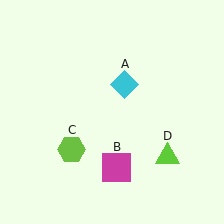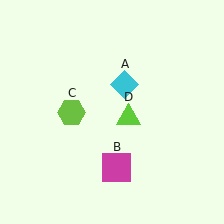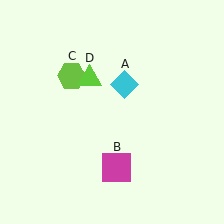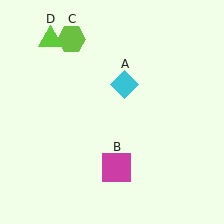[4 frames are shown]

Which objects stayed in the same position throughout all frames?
Cyan diamond (object A) and magenta square (object B) remained stationary.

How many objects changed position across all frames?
2 objects changed position: lime hexagon (object C), lime triangle (object D).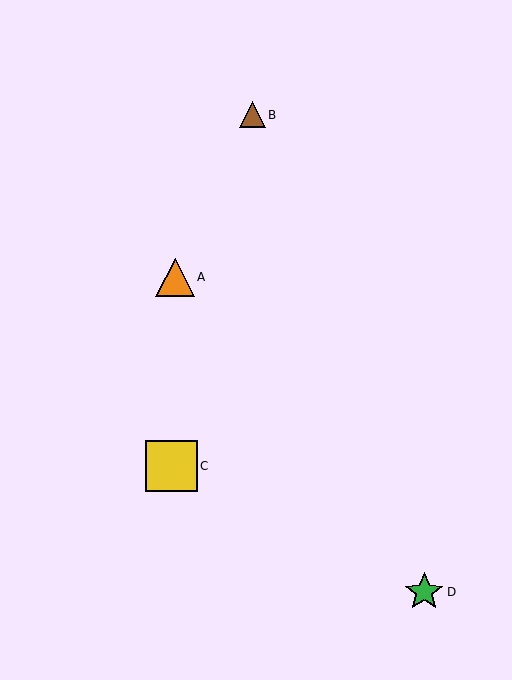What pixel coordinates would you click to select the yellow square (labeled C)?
Click at (172, 466) to select the yellow square C.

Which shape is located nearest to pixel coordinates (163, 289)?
The orange triangle (labeled A) at (175, 277) is nearest to that location.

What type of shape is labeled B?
Shape B is a brown triangle.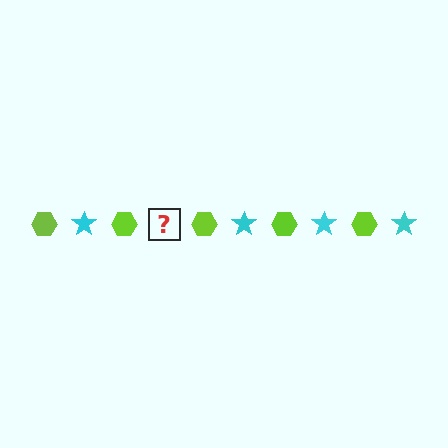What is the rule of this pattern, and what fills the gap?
The rule is that the pattern alternates between lime hexagon and cyan star. The gap should be filled with a cyan star.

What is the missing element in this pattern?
The missing element is a cyan star.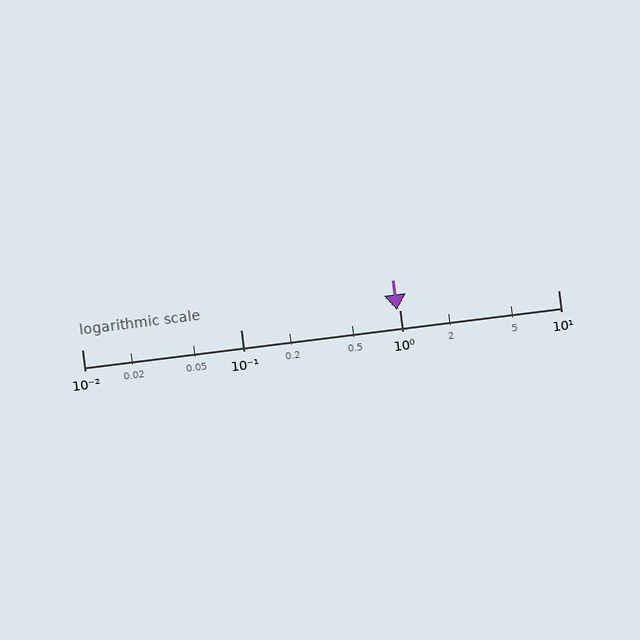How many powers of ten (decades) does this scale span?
The scale spans 3 decades, from 0.01 to 10.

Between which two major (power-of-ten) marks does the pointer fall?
The pointer is between 0.1 and 1.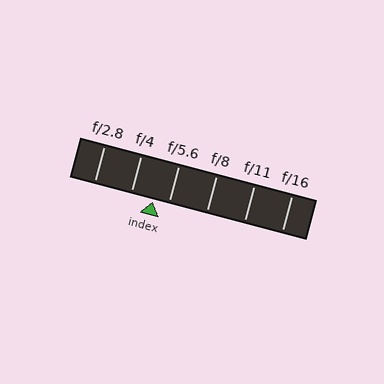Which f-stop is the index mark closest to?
The index mark is closest to f/5.6.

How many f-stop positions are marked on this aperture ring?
There are 6 f-stop positions marked.